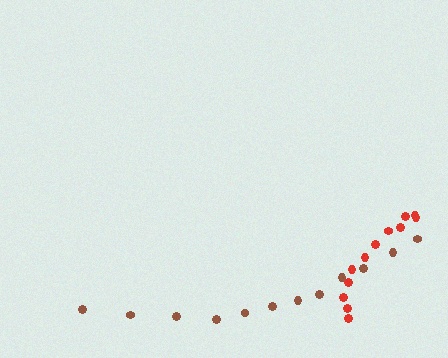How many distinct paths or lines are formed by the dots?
There are 2 distinct paths.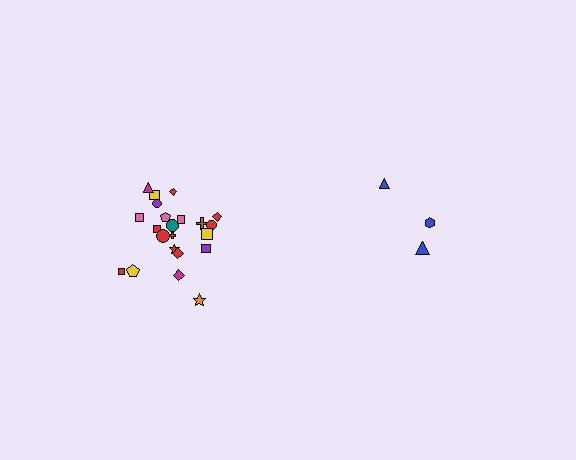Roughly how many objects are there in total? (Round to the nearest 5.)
Roughly 25 objects in total.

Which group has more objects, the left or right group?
The left group.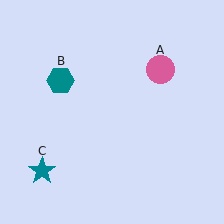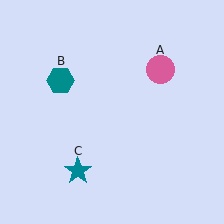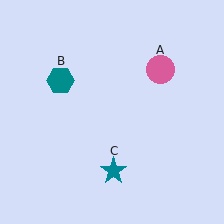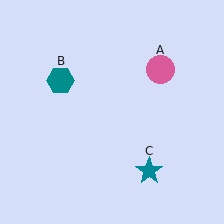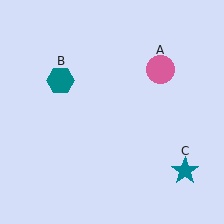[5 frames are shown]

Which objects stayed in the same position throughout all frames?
Pink circle (object A) and teal hexagon (object B) remained stationary.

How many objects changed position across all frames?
1 object changed position: teal star (object C).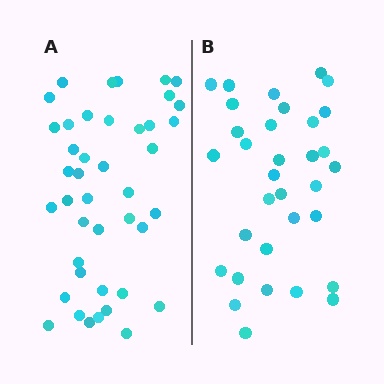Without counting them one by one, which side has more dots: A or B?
Region A (the left region) has more dots.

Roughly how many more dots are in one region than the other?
Region A has roughly 8 or so more dots than region B.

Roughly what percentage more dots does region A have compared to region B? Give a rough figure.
About 25% more.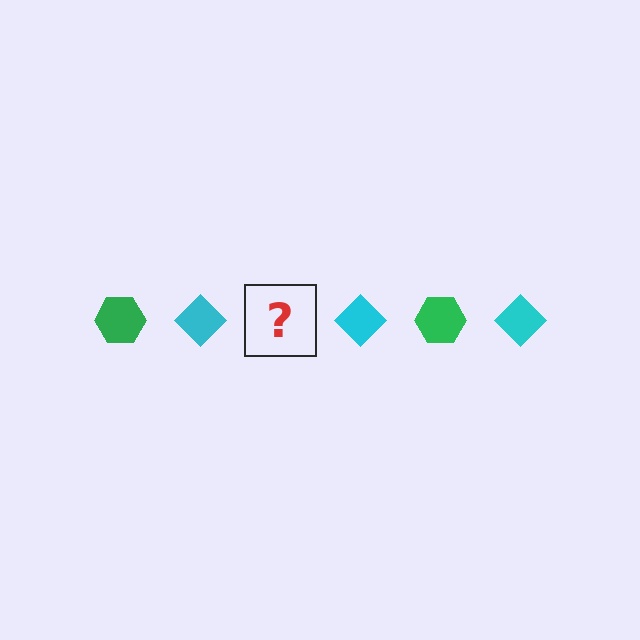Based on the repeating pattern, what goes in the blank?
The blank should be a green hexagon.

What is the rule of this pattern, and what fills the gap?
The rule is that the pattern alternates between green hexagon and cyan diamond. The gap should be filled with a green hexagon.